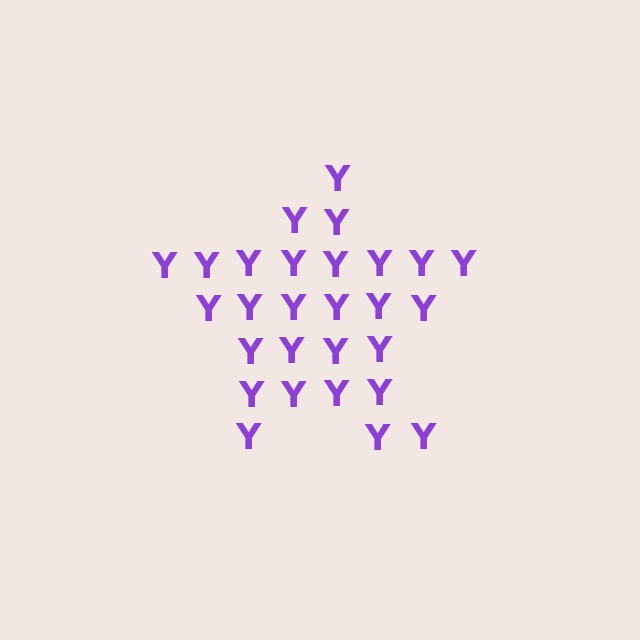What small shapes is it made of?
It is made of small letter Y's.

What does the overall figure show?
The overall figure shows a star.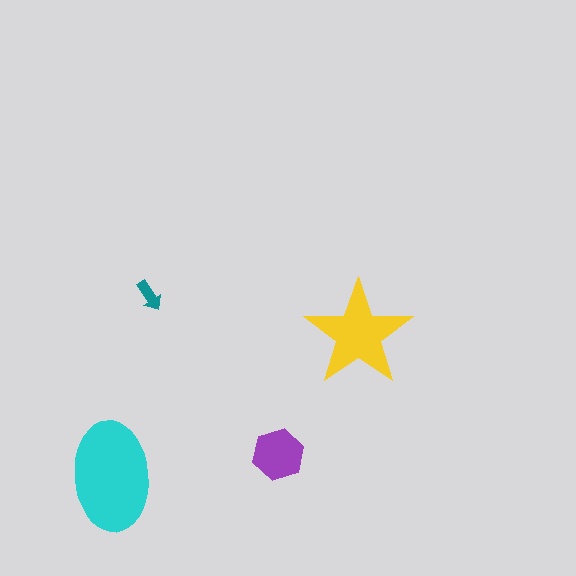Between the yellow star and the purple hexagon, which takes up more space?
The yellow star.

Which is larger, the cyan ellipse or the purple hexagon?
The cyan ellipse.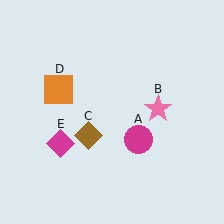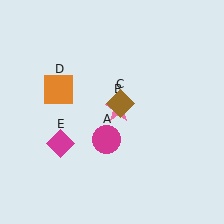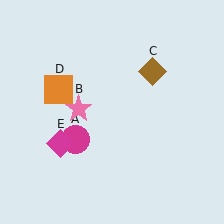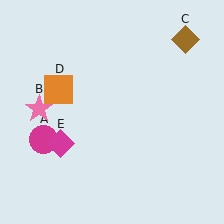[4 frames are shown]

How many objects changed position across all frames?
3 objects changed position: magenta circle (object A), pink star (object B), brown diamond (object C).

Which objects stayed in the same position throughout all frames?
Orange square (object D) and magenta diamond (object E) remained stationary.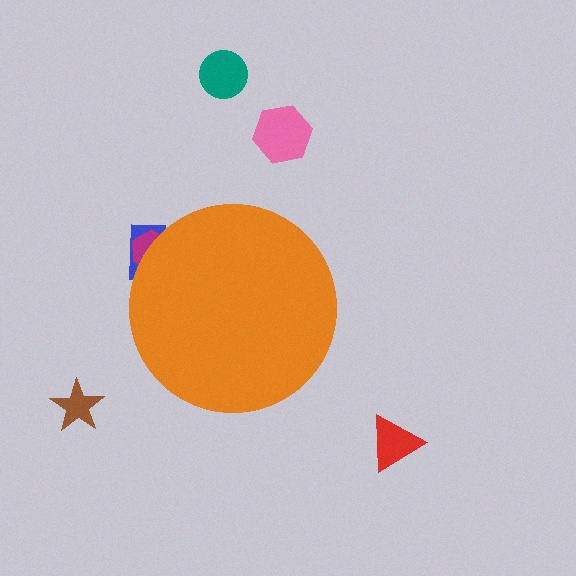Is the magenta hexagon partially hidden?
Yes, the magenta hexagon is partially hidden behind the orange circle.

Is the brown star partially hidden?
No, the brown star is fully visible.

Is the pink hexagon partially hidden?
No, the pink hexagon is fully visible.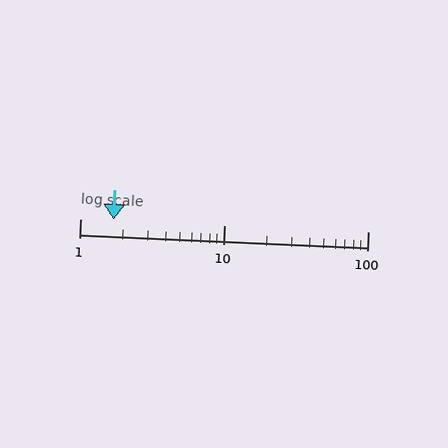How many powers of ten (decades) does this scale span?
The scale spans 2 decades, from 1 to 100.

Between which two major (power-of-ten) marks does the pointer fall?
The pointer is between 1 and 10.